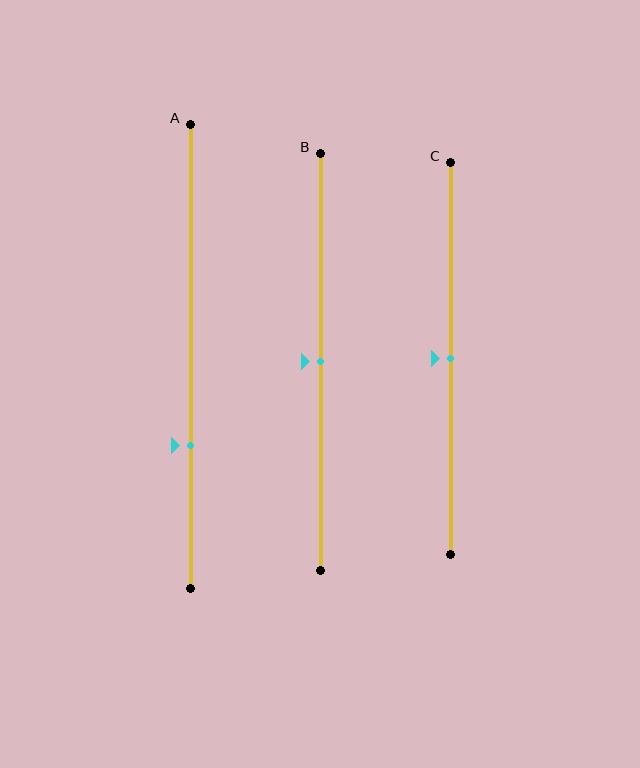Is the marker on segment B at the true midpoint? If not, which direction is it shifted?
Yes, the marker on segment B is at the true midpoint.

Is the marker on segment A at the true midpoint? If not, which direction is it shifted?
No, the marker on segment A is shifted downward by about 19% of the segment length.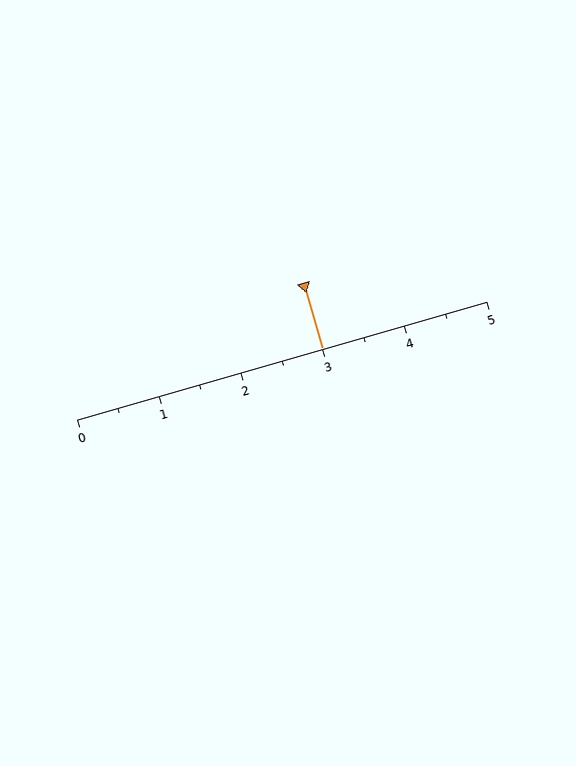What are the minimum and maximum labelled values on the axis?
The axis runs from 0 to 5.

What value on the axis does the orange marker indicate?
The marker indicates approximately 3.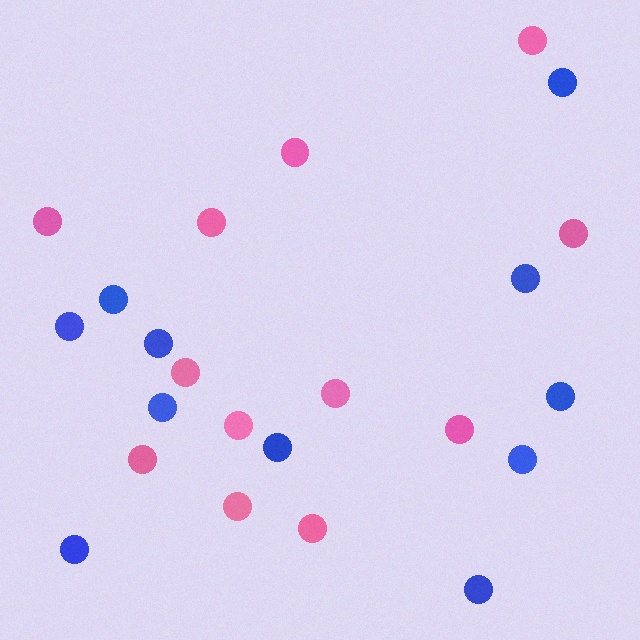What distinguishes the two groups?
There are 2 groups: one group of blue circles (11) and one group of pink circles (12).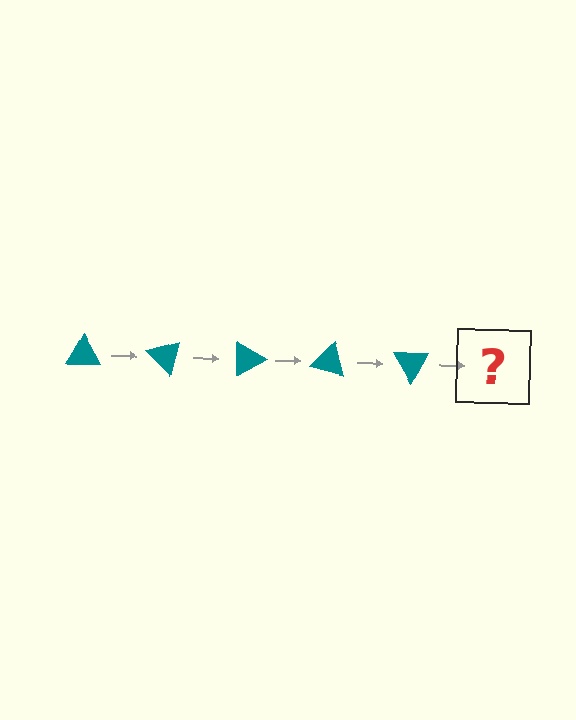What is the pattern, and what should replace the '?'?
The pattern is that the triangle rotates 45 degrees each step. The '?' should be a teal triangle rotated 225 degrees.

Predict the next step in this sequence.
The next step is a teal triangle rotated 225 degrees.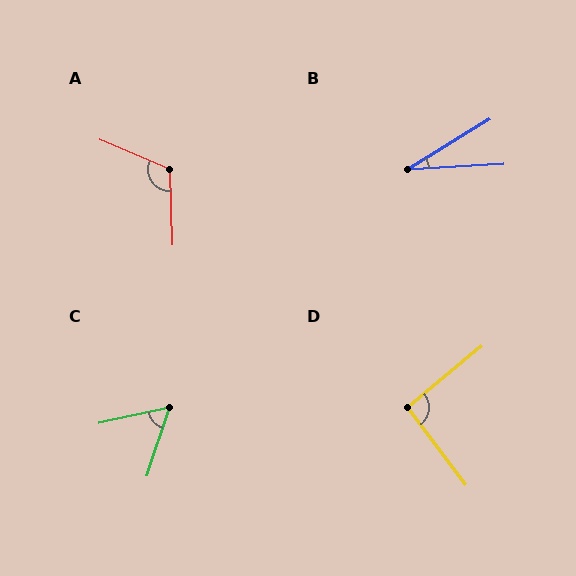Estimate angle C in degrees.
Approximately 60 degrees.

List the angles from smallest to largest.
B (28°), C (60°), D (92°), A (115°).